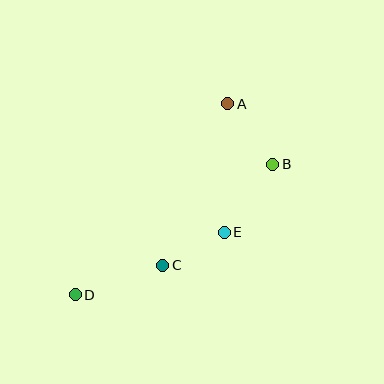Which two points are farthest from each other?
Points A and D are farthest from each other.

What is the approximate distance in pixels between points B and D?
The distance between B and D is approximately 237 pixels.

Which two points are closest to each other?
Points C and E are closest to each other.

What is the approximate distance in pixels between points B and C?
The distance between B and C is approximately 149 pixels.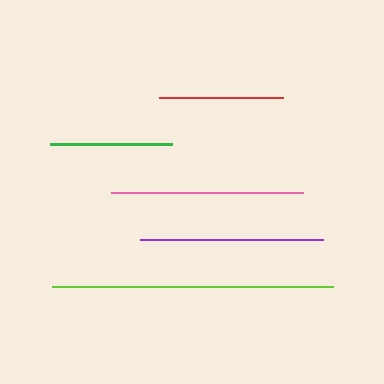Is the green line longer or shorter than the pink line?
The pink line is longer than the green line.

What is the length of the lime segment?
The lime segment is approximately 281 pixels long.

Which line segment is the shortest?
The green line is the shortest at approximately 122 pixels.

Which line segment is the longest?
The lime line is the longest at approximately 281 pixels.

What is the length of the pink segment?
The pink segment is approximately 192 pixels long.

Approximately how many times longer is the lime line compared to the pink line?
The lime line is approximately 1.5 times the length of the pink line.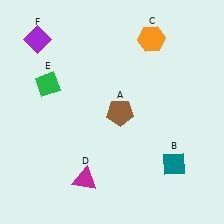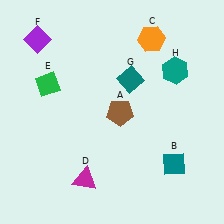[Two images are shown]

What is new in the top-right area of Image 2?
A teal hexagon (H) was added in the top-right area of Image 2.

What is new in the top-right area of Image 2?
A teal diamond (G) was added in the top-right area of Image 2.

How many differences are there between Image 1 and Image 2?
There are 2 differences between the two images.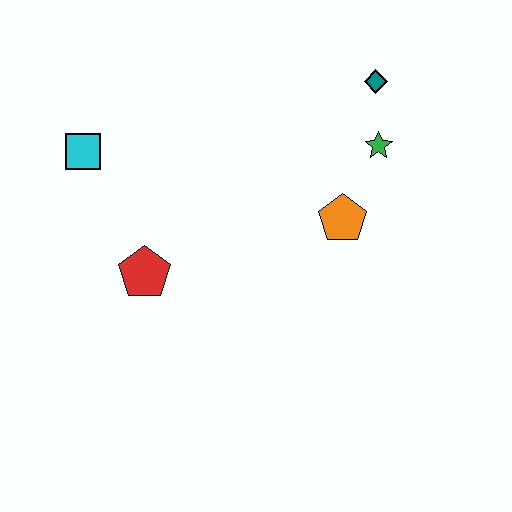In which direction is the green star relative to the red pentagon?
The green star is to the right of the red pentagon.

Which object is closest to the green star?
The teal diamond is closest to the green star.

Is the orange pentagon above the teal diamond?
No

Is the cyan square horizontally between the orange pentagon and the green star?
No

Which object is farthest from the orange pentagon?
The cyan square is farthest from the orange pentagon.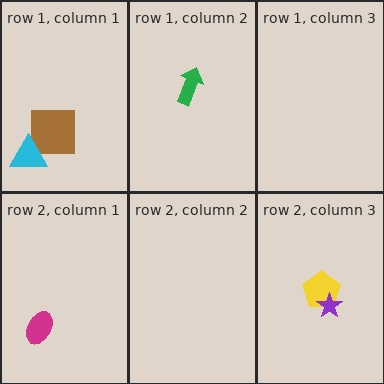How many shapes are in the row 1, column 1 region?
2.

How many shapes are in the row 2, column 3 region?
2.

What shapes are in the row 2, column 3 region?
The yellow pentagon, the purple star.